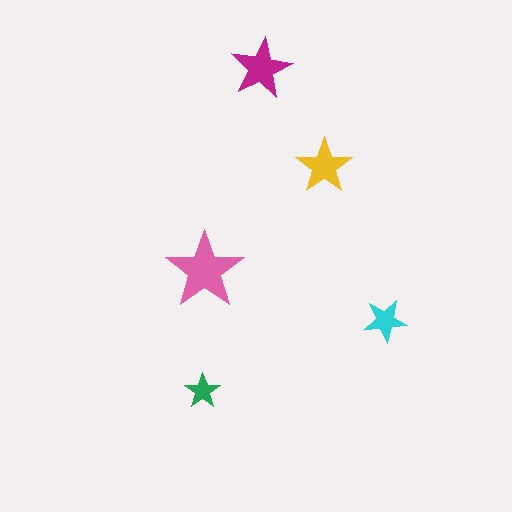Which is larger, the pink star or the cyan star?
The pink one.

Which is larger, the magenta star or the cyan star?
The magenta one.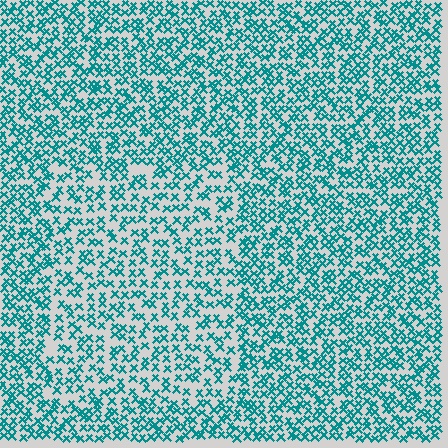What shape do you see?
I see a rectangle.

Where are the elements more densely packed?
The elements are more densely packed outside the rectangle boundary.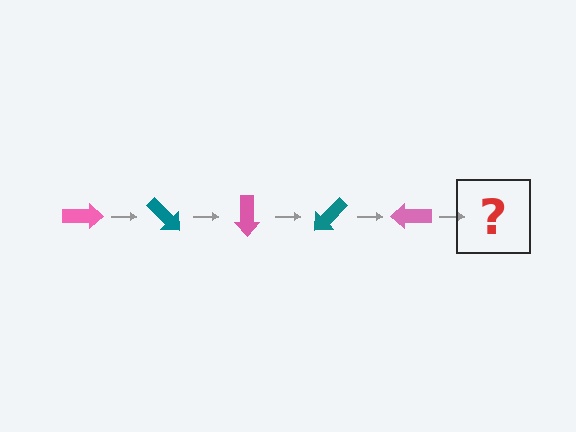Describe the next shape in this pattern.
It should be a teal arrow, rotated 225 degrees from the start.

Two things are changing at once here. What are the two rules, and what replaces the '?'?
The two rules are that it rotates 45 degrees each step and the color cycles through pink and teal. The '?' should be a teal arrow, rotated 225 degrees from the start.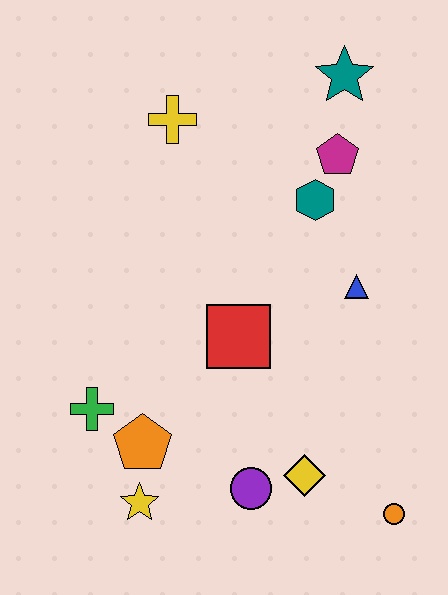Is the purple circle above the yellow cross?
No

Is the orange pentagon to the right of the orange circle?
No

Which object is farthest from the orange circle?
The yellow cross is farthest from the orange circle.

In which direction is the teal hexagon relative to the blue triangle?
The teal hexagon is above the blue triangle.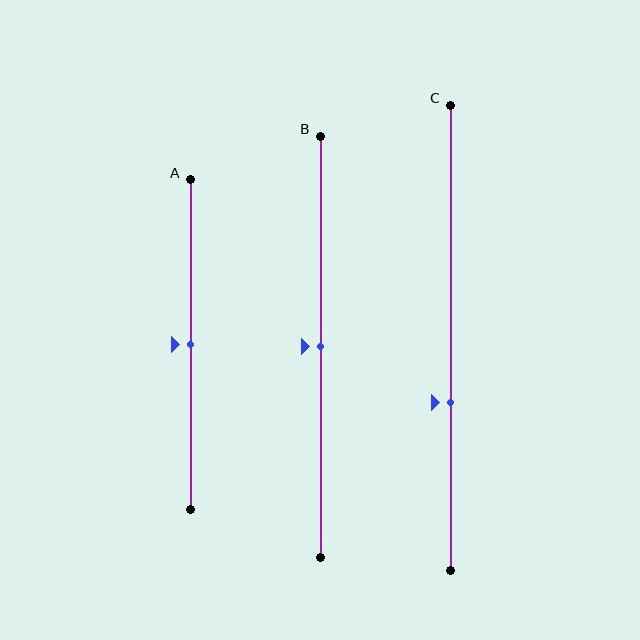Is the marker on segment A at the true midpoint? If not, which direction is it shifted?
Yes, the marker on segment A is at the true midpoint.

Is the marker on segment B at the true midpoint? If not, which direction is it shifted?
Yes, the marker on segment B is at the true midpoint.